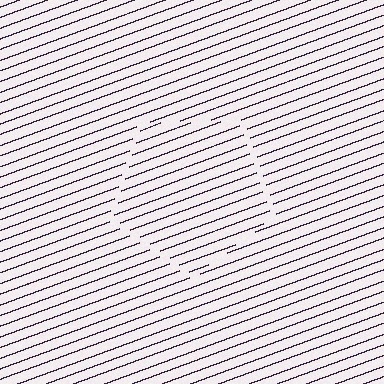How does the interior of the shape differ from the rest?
The interior of the shape contains the same grating, shifted by half a period — the contour is defined by the phase discontinuity where line-ends from the inner and outer gratings abut.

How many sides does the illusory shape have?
5 sides — the line-ends trace a pentagon.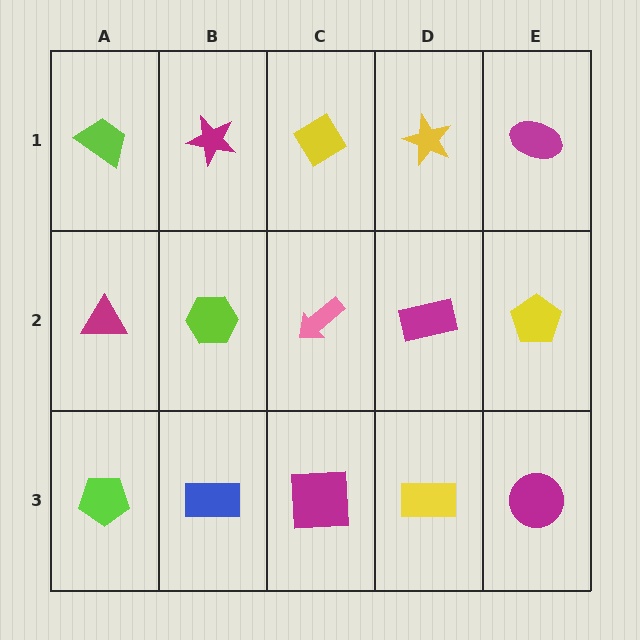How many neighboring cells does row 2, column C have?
4.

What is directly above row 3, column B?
A lime hexagon.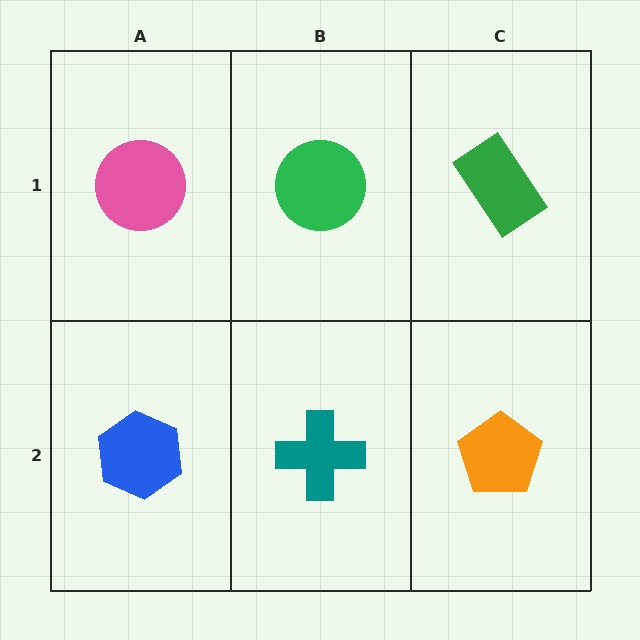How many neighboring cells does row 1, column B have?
3.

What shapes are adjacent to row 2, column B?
A green circle (row 1, column B), a blue hexagon (row 2, column A), an orange pentagon (row 2, column C).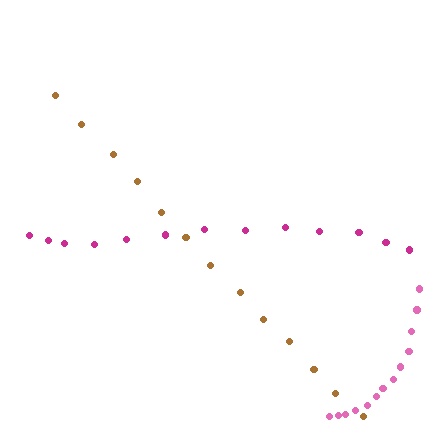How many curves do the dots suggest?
There are 3 distinct paths.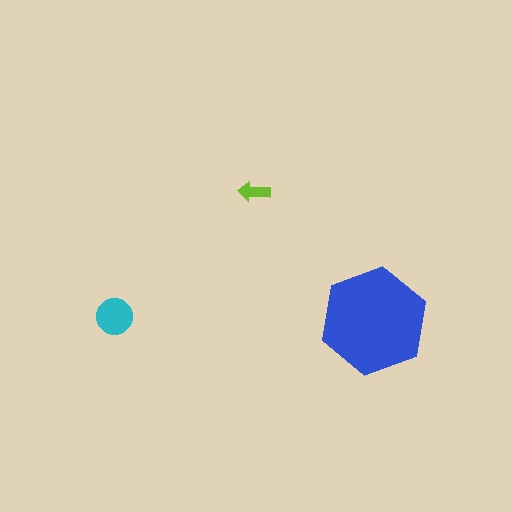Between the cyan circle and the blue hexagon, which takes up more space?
The blue hexagon.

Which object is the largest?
The blue hexagon.